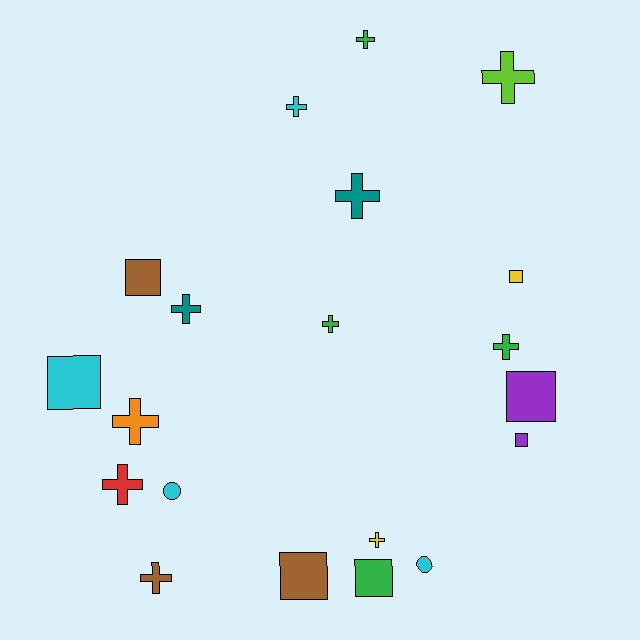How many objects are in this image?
There are 20 objects.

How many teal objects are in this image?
There are 2 teal objects.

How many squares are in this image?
There are 7 squares.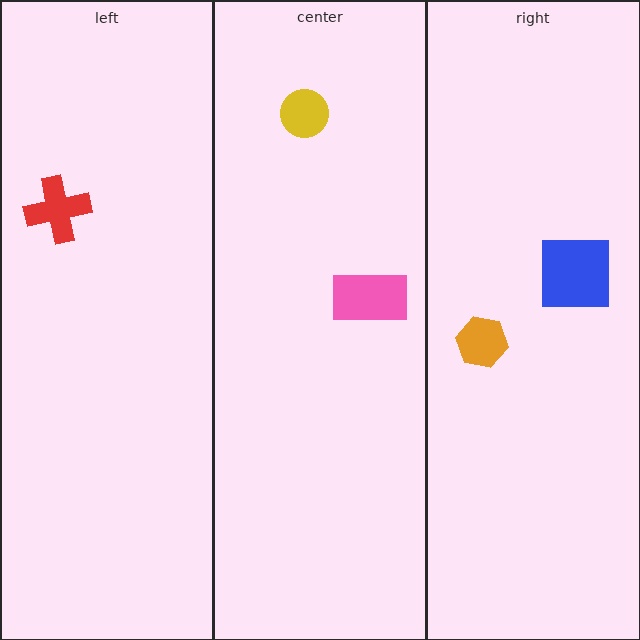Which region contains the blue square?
The right region.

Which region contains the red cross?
The left region.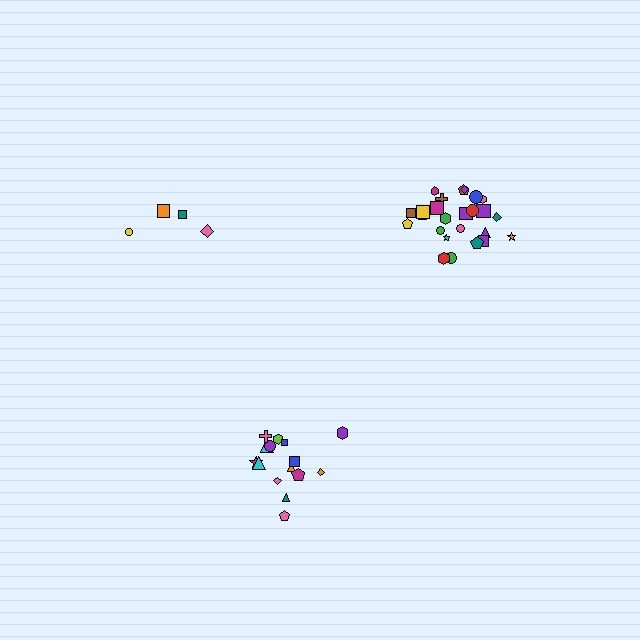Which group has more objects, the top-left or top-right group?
The top-right group.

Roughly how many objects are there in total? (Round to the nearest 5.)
Roughly 45 objects in total.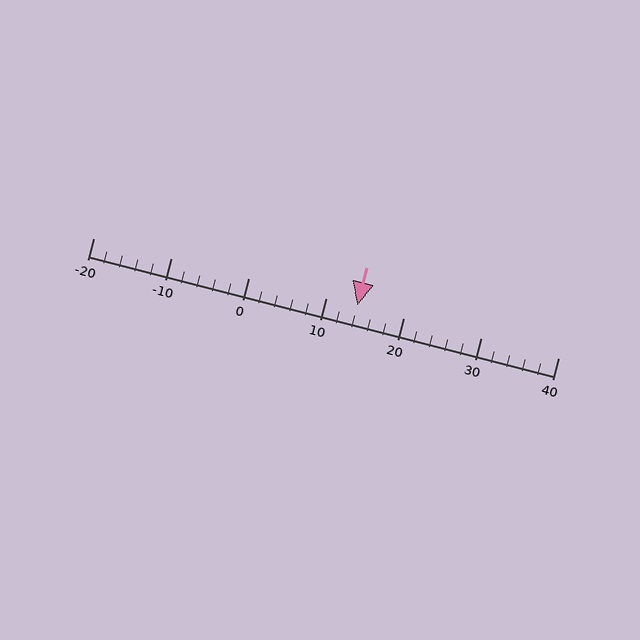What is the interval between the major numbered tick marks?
The major tick marks are spaced 10 units apart.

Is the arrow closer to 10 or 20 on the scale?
The arrow is closer to 10.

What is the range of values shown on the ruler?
The ruler shows values from -20 to 40.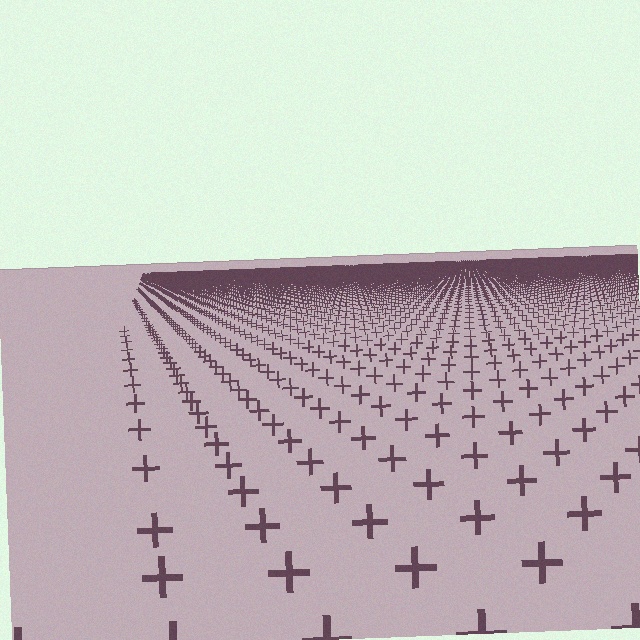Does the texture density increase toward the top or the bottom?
Density increases toward the top.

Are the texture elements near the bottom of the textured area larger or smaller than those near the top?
Larger. Near the bottom, elements are closer to the viewer and appear at a bigger on-screen size.